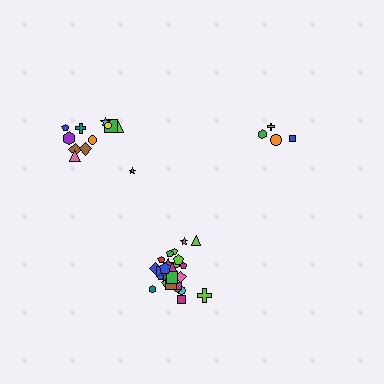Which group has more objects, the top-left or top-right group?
The top-left group.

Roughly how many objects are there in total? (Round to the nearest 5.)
Roughly 40 objects in total.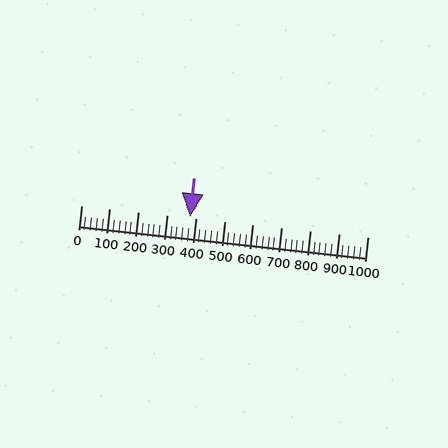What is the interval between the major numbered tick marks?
The major tick marks are spaced 100 units apart.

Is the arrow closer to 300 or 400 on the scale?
The arrow is closer to 400.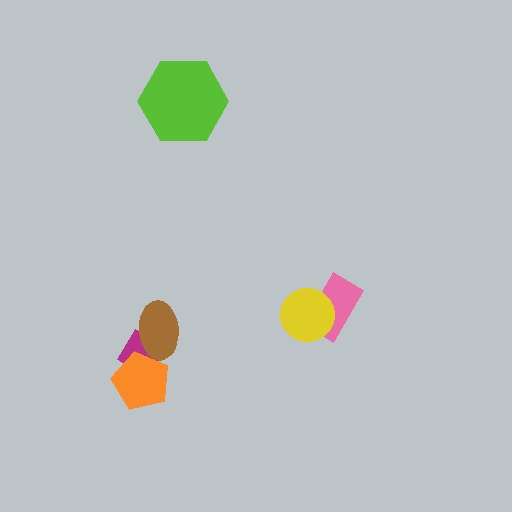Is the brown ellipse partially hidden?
No, no other shape covers it.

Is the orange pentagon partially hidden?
Yes, it is partially covered by another shape.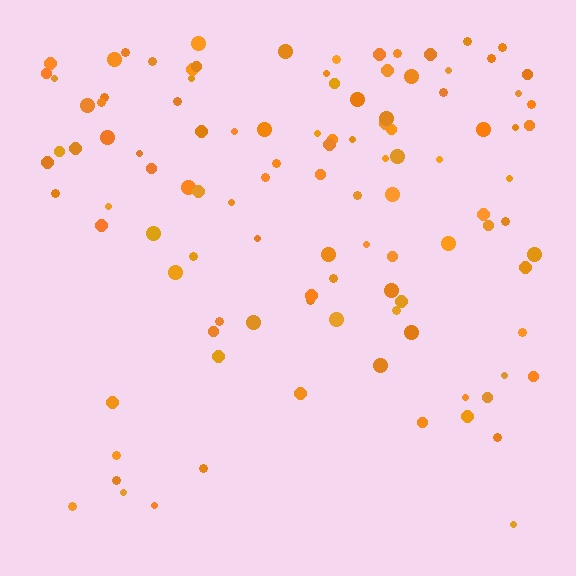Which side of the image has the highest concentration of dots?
The top.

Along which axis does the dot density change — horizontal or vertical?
Vertical.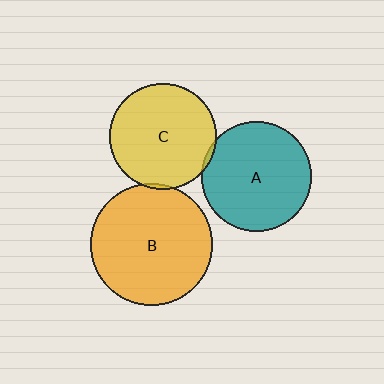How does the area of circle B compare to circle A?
Approximately 1.2 times.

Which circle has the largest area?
Circle B (orange).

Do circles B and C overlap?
Yes.